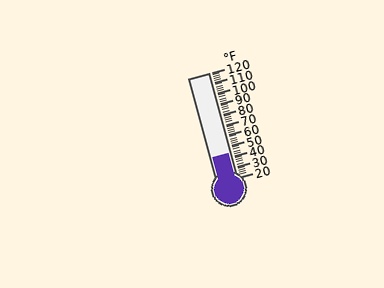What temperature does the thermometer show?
The thermometer shows approximately 44°F.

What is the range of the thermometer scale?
The thermometer scale ranges from 20°F to 120°F.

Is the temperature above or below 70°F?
The temperature is below 70°F.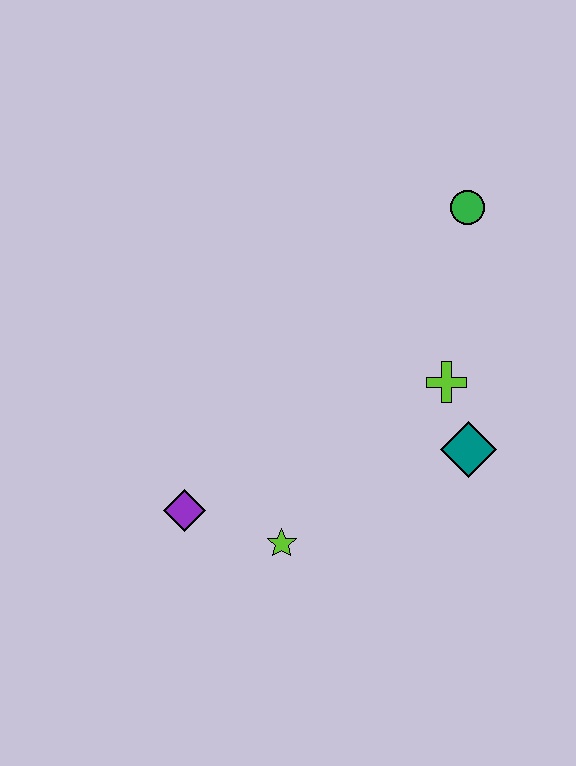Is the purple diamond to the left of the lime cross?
Yes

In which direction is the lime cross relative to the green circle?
The lime cross is below the green circle.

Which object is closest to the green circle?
The lime cross is closest to the green circle.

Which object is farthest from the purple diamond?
The green circle is farthest from the purple diamond.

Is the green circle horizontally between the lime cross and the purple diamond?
No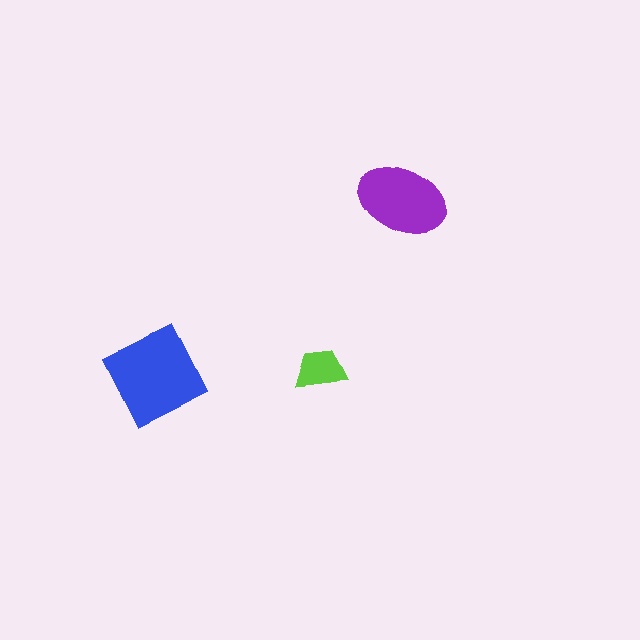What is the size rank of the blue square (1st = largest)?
1st.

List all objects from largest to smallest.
The blue square, the purple ellipse, the lime trapezoid.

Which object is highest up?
The purple ellipse is topmost.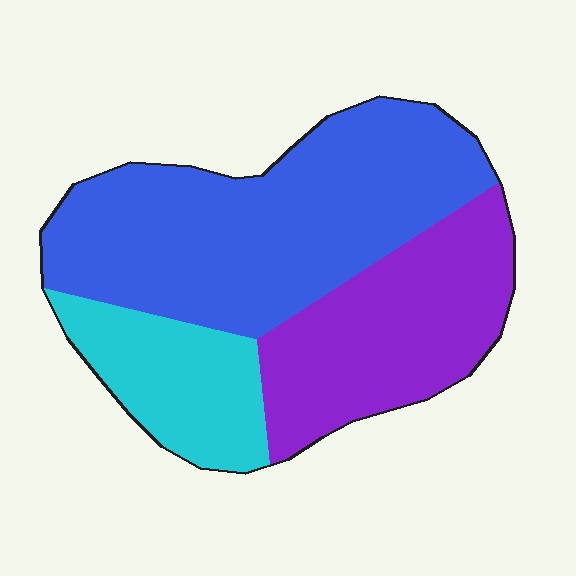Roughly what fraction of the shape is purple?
Purple covers about 30% of the shape.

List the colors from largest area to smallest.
From largest to smallest: blue, purple, cyan.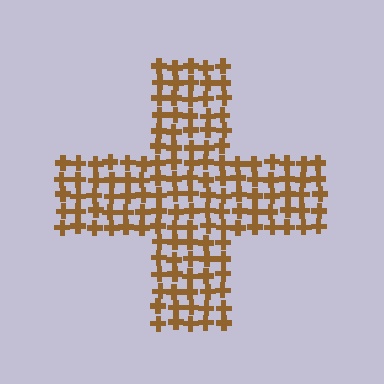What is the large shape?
The large shape is a cross.